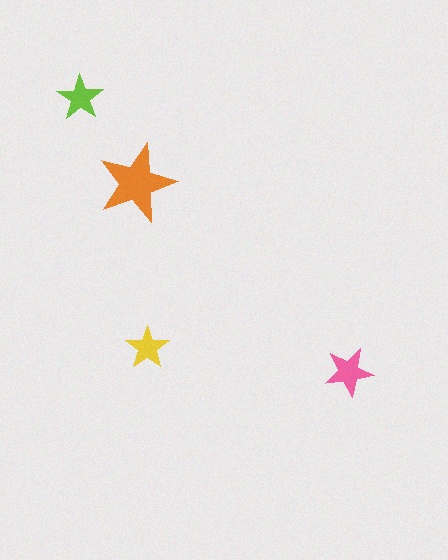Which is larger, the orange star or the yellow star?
The orange one.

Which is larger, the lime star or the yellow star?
The lime one.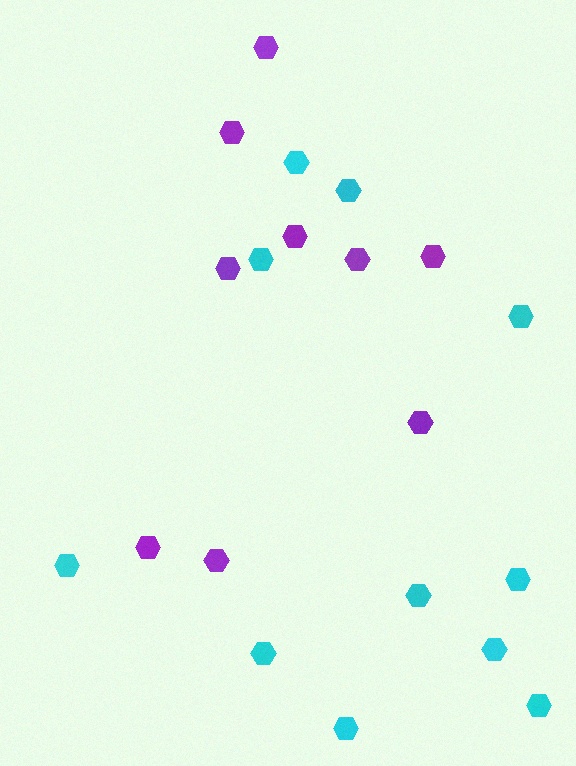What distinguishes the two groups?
There are 2 groups: one group of cyan hexagons (11) and one group of purple hexagons (9).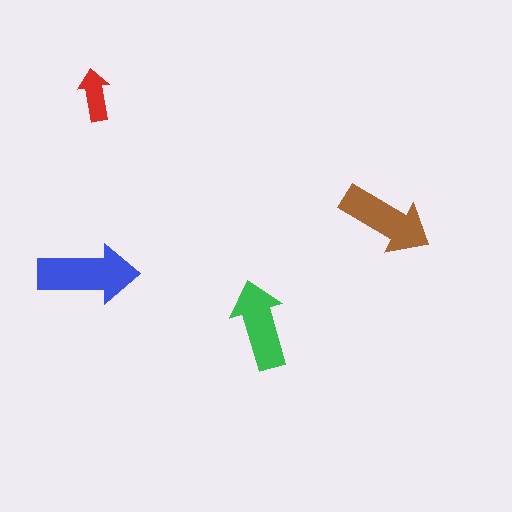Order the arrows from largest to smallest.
the blue one, the brown one, the green one, the red one.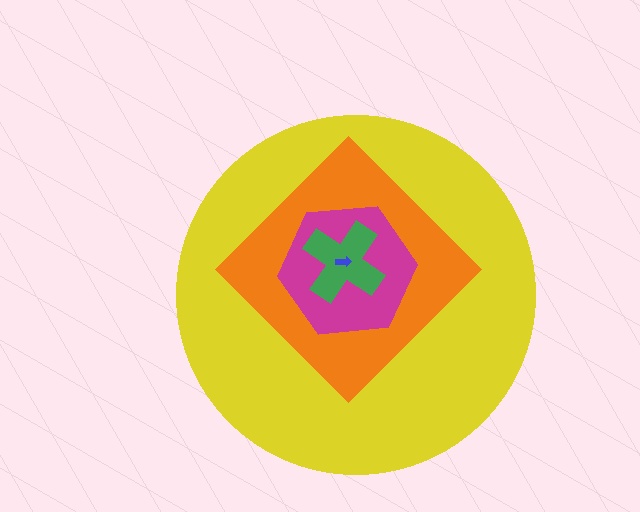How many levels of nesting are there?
5.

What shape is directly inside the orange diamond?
The magenta hexagon.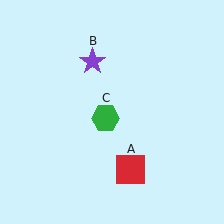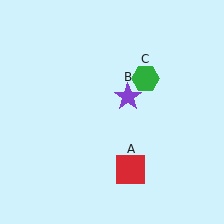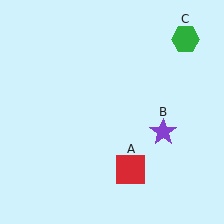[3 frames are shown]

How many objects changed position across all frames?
2 objects changed position: purple star (object B), green hexagon (object C).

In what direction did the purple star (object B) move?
The purple star (object B) moved down and to the right.